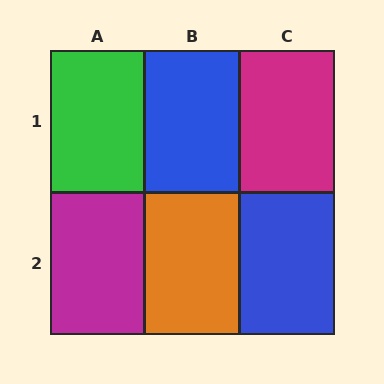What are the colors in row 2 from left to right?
Magenta, orange, blue.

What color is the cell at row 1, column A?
Green.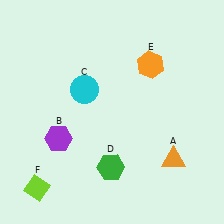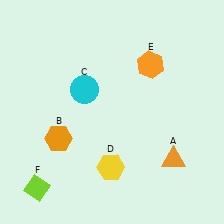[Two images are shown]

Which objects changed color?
B changed from purple to orange. D changed from green to yellow.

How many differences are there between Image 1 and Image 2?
There are 2 differences between the two images.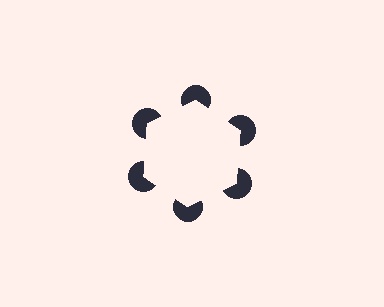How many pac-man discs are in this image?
There are 6 — one at each vertex of the illusory hexagon.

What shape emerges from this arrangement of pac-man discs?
An illusory hexagon — its edges are inferred from the aligned wedge cuts in the pac-man discs, not physically drawn.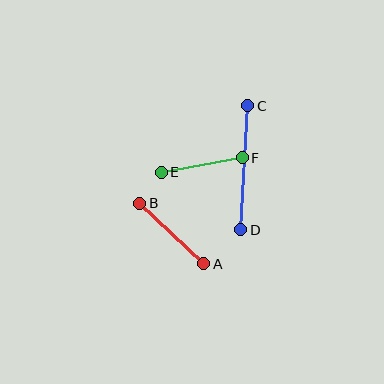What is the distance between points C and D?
The distance is approximately 124 pixels.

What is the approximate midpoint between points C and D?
The midpoint is at approximately (244, 168) pixels.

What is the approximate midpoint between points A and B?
The midpoint is at approximately (172, 233) pixels.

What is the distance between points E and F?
The distance is approximately 82 pixels.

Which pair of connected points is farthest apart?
Points C and D are farthest apart.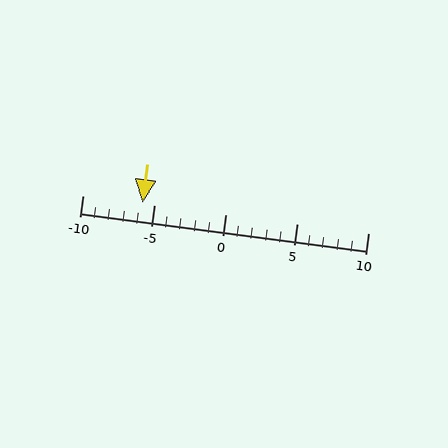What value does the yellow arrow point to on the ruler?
The yellow arrow points to approximately -6.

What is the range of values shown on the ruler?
The ruler shows values from -10 to 10.